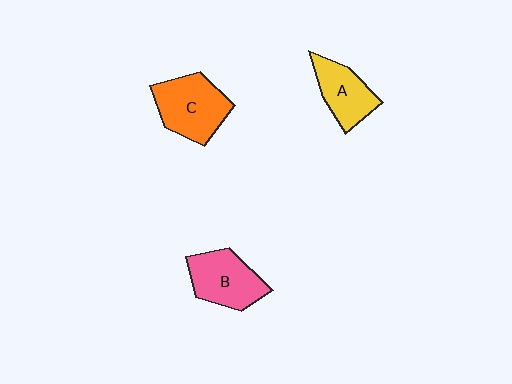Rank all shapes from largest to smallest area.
From largest to smallest: C (orange), B (pink), A (yellow).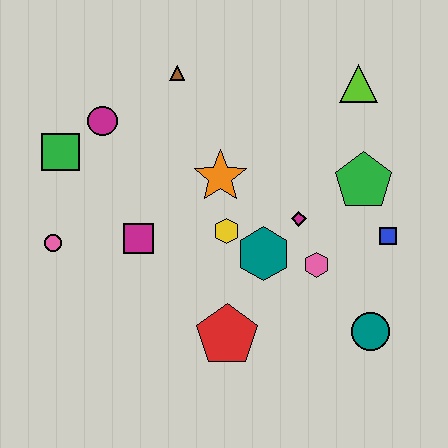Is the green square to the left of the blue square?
Yes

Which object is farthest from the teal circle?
The green square is farthest from the teal circle.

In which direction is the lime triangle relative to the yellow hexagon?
The lime triangle is above the yellow hexagon.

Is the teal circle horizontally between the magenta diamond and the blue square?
Yes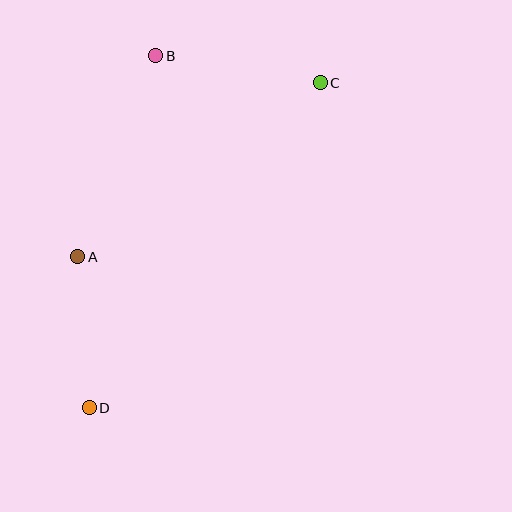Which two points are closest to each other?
Points A and D are closest to each other.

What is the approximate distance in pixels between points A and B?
The distance between A and B is approximately 216 pixels.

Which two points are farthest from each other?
Points C and D are farthest from each other.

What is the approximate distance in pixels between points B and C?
The distance between B and C is approximately 167 pixels.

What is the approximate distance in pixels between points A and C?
The distance between A and C is approximately 299 pixels.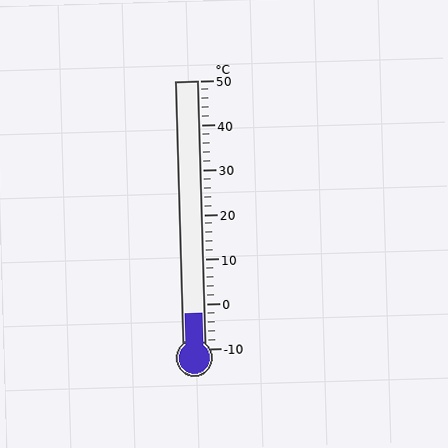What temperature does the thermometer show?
The thermometer shows approximately -2°C.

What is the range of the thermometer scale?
The thermometer scale ranges from -10°C to 50°C.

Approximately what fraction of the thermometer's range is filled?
The thermometer is filled to approximately 15% of its range.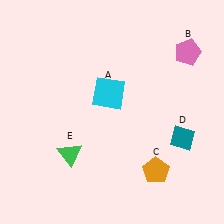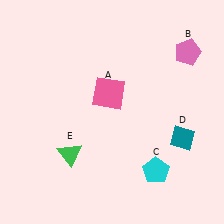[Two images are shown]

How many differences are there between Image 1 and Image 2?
There are 2 differences between the two images.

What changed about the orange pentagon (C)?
In Image 1, C is orange. In Image 2, it changed to cyan.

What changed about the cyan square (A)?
In Image 1, A is cyan. In Image 2, it changed to pink.